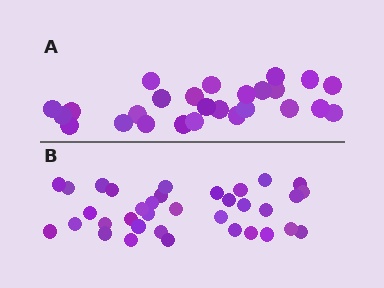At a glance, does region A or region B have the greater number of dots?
Region B (the bottom region) has more dots.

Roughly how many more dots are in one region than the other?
Region B has roughly 8 or so more dots than region A.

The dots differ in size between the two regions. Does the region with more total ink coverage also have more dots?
No. Region A has more total ink coverage because its dots are larger, but region B actually contains more individual dots. Total area can be misleading — the number of items is what matters here.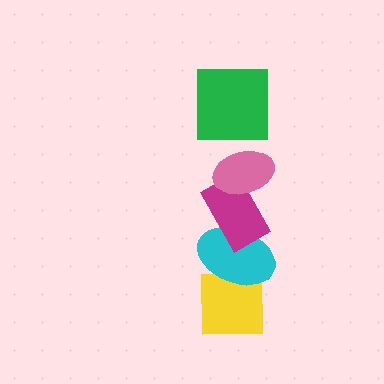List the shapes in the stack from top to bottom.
From top to bottom: the green square, the pink ellipse, the magenta rectangle, the cyan ellipse, the yellow square.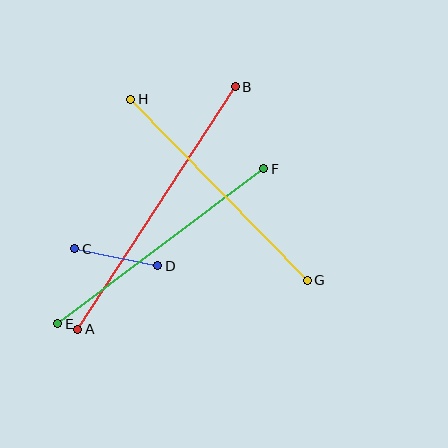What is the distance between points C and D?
The distance is approximately 85 pixels.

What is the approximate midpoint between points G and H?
The midpoint is at approximately (219, 190) pixels.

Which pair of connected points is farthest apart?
Points A and B are farthest apart.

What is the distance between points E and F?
The distance is approximately 258 pixels.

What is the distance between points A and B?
The distance is approximately 289 pixels.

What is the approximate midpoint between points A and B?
The midpoint is at approximately (156, 208) pixels.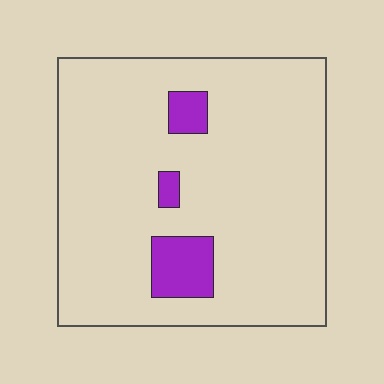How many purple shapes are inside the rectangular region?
3.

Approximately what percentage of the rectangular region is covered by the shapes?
Approximately 10%.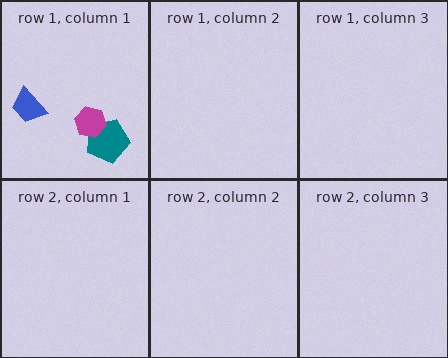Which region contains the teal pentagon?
The row 1, column 1 region.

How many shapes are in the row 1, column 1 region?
3.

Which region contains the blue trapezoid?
The row 1, column 1 region.